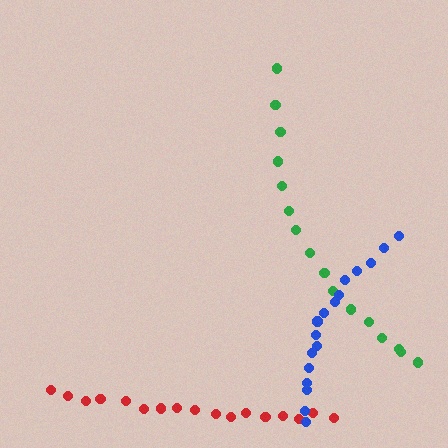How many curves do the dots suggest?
There are 3 distinct paths.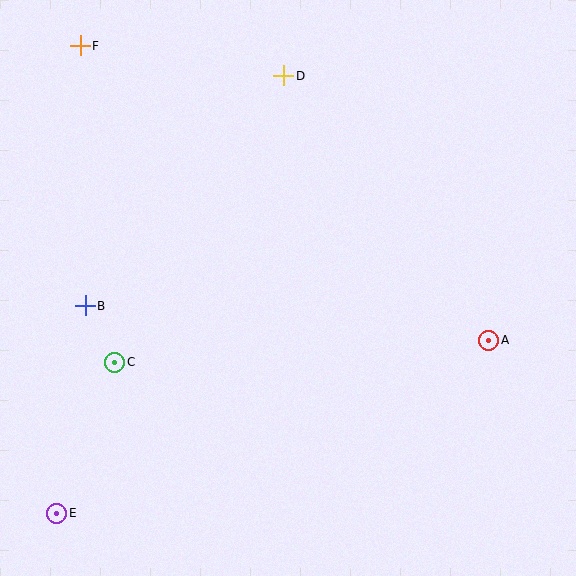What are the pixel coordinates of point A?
Point A is at (489, 340).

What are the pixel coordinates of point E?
Point E is at (57, 513).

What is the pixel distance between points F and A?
The distance between F and A is 503 pixels.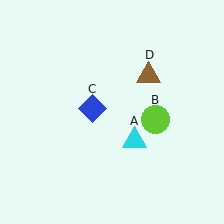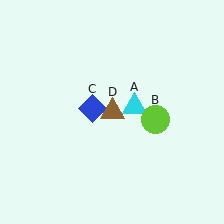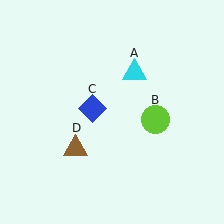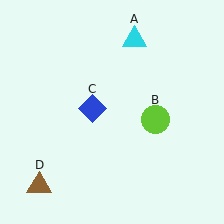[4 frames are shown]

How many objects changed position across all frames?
2 objects changed position: cyan triangle (object A), brown triangle (object D).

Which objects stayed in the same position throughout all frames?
Lime circle (object B) and blue diamond (object C) remained stationary.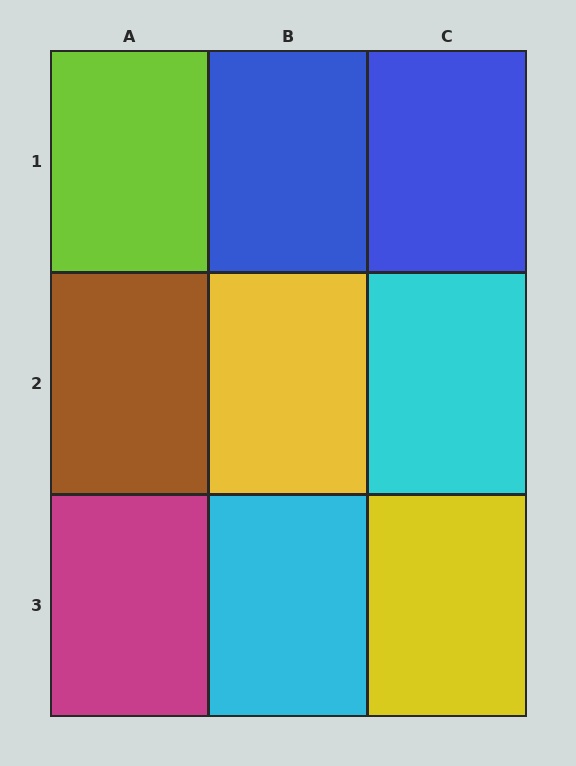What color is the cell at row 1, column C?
Blue.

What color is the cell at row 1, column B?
Blue.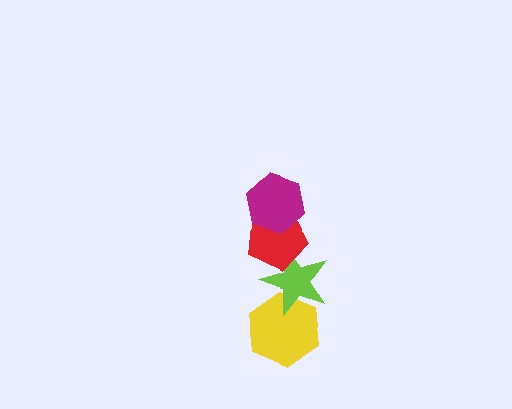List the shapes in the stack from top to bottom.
From top to bottom: the magenta hexagon, the red pentagon, the lime star, the yellow hexagon.